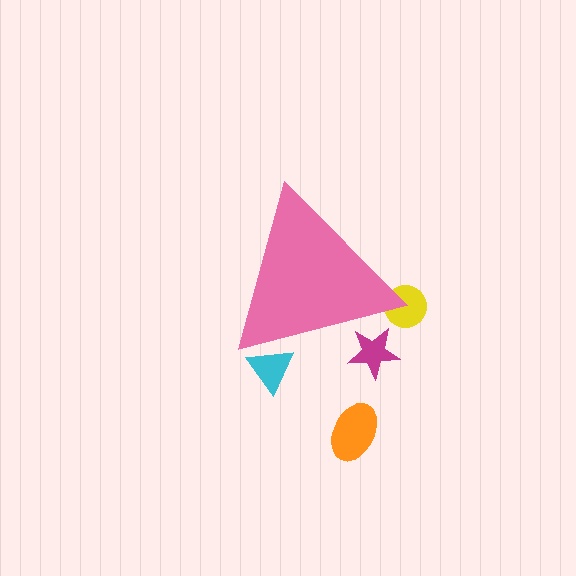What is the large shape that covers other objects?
A pink triangle.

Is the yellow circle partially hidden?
Yes, the yellow circle is partially hidden behind the pink triangle.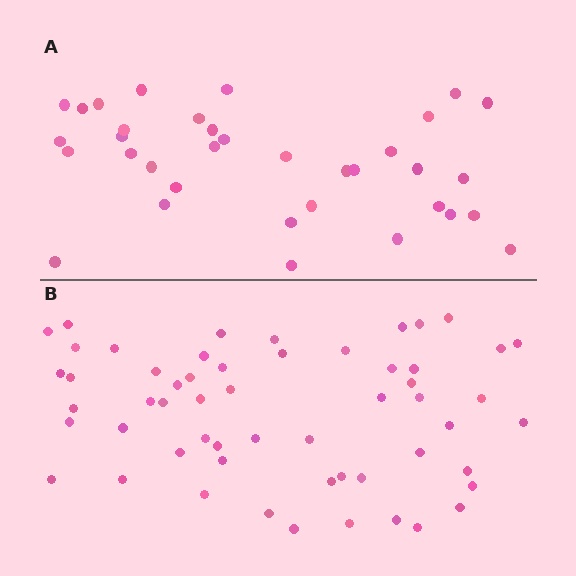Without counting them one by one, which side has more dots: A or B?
Region B (the bottom region) has more dots.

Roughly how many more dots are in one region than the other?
Region B has approximately 20 more dots than region A.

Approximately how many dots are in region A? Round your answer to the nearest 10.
About 40 dots. (The exact count is 35, which rounds to 40.)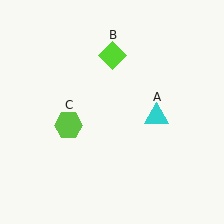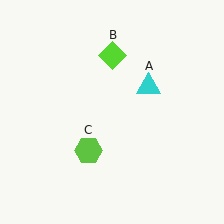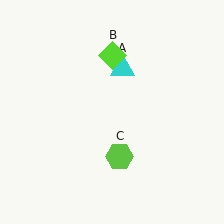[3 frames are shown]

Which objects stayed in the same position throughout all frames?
Lime diamond (object B) remained stationary.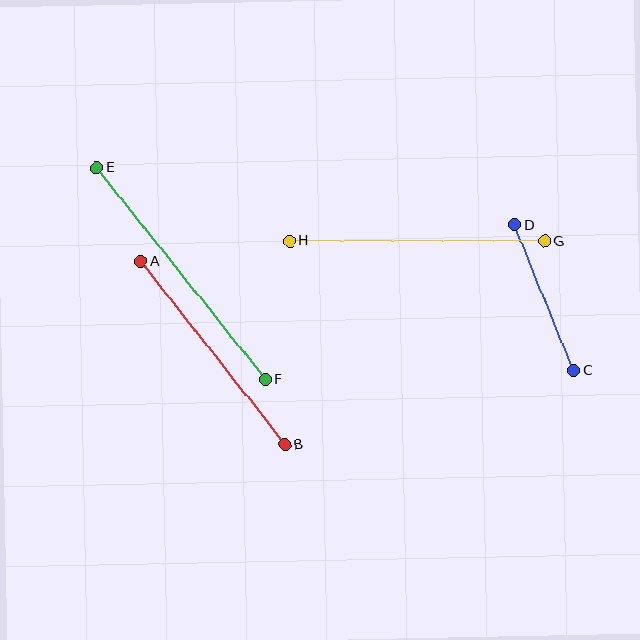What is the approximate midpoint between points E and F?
The midpoint is at approximately (181, 273) pixels.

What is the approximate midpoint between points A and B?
The midpoint is at approximately (213, 353) pixels.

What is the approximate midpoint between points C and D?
The midpoint is at approximately (544, 298) pixels.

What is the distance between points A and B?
The distance is approximately 233 pixels.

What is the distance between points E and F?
The distance is approximately 270 pixels.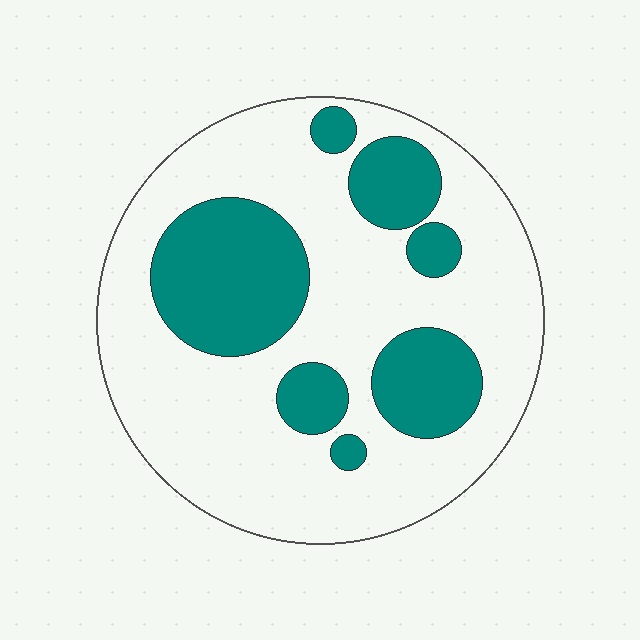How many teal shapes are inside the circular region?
7.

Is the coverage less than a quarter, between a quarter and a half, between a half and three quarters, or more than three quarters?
Between a quarter and a half.